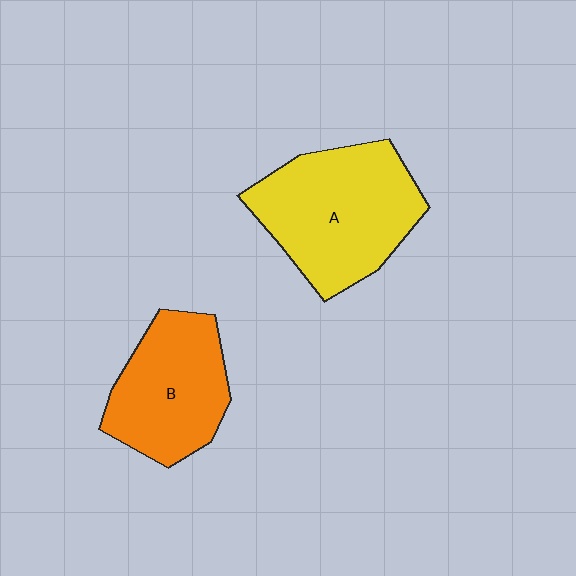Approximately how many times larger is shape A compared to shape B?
Approximately 1.3 times.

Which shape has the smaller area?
Shape B (orange).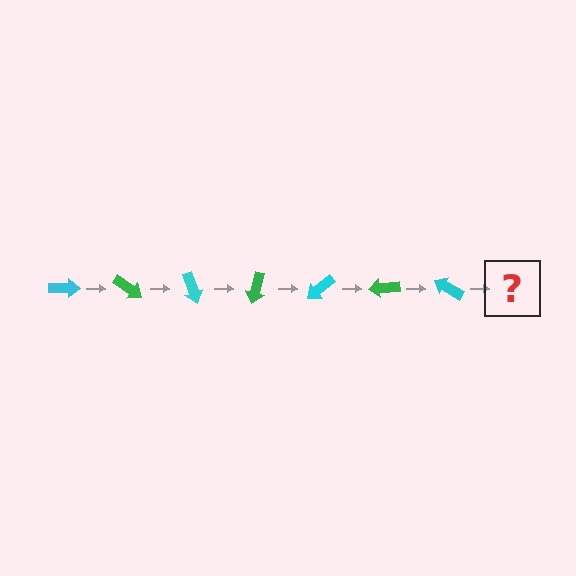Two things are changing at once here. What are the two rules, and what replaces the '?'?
The two rules are that it rotates 35 degrees each step and the color cycles through cyan and green. The '?' should be a green arrow, rotated 245 degrees from the start.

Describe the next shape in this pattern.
It should be a green arrow, rotated 245 degrees from the start.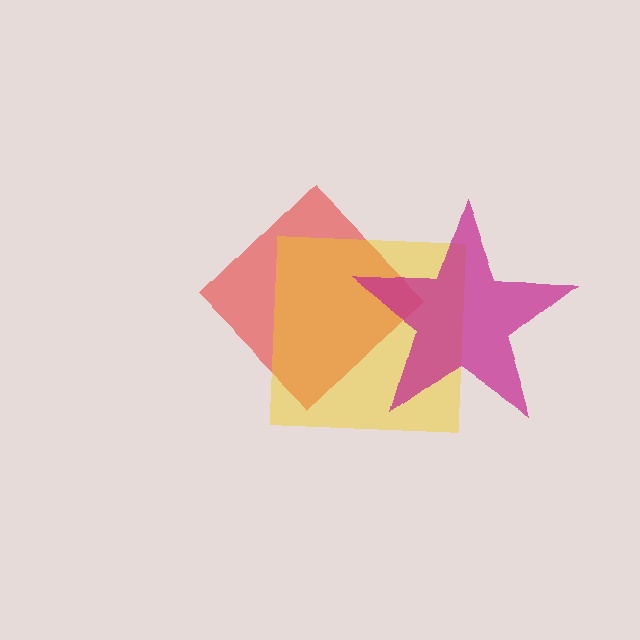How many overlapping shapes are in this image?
There are 3 overlapping shapes in the image.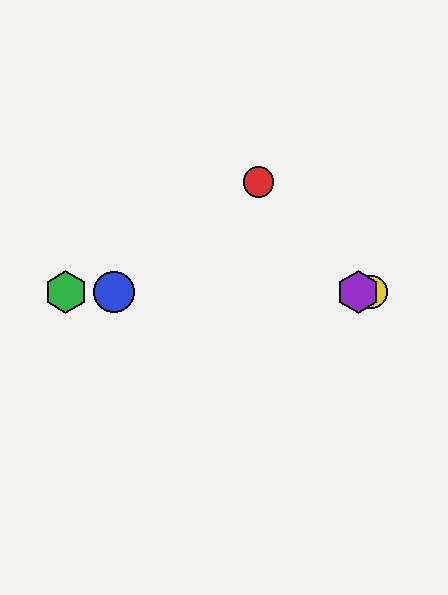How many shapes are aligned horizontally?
4 shapes (the blue circle, the green hexagon, the yellow circle, the purple hexagon) are aligned horizontally.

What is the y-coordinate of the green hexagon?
The green hexagon is at y≈292.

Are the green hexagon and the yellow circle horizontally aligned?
Yes, both are at y≈292.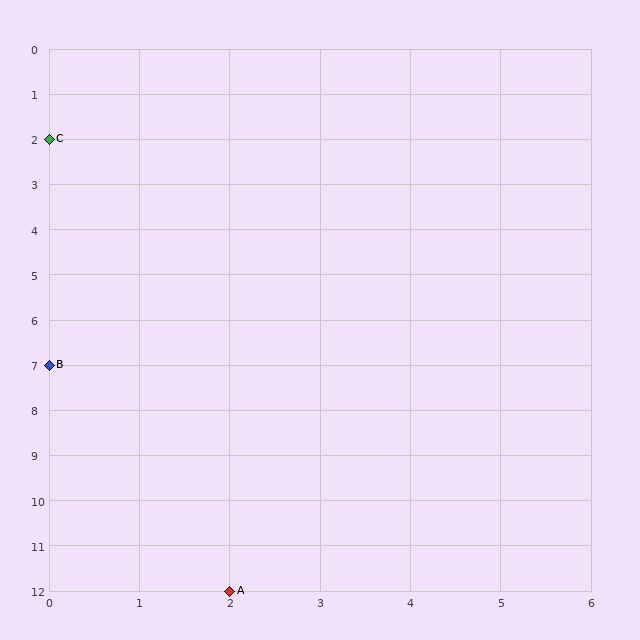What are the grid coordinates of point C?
Point C is at grid coordinates (0, 2).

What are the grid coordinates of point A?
Point A is at grid coordinates (2, 12).